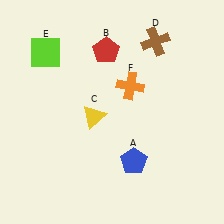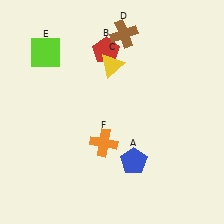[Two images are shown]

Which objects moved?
The objects that moved are: the yellow triangle (C), the brown cross (D), the orange cross (F).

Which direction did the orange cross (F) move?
The orange cross (F) moved down.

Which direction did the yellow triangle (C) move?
The yellow triangle (C) moved up.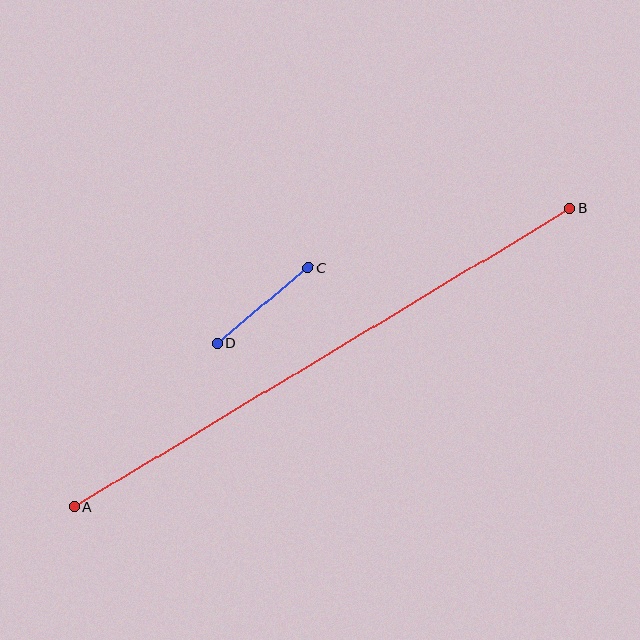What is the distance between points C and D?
The distance is approximately 119 pixels.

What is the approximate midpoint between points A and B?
The midpoint is at approximately (322, 358) pixels.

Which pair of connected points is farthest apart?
Points A and B are farthest apart.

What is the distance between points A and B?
The distance is approximately 578 pixels.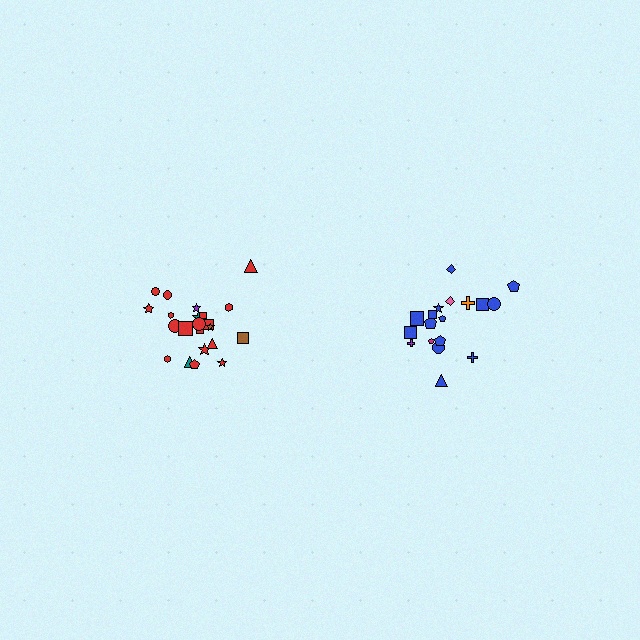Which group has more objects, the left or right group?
The left group.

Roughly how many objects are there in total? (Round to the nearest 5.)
Roughly 40 objects in total.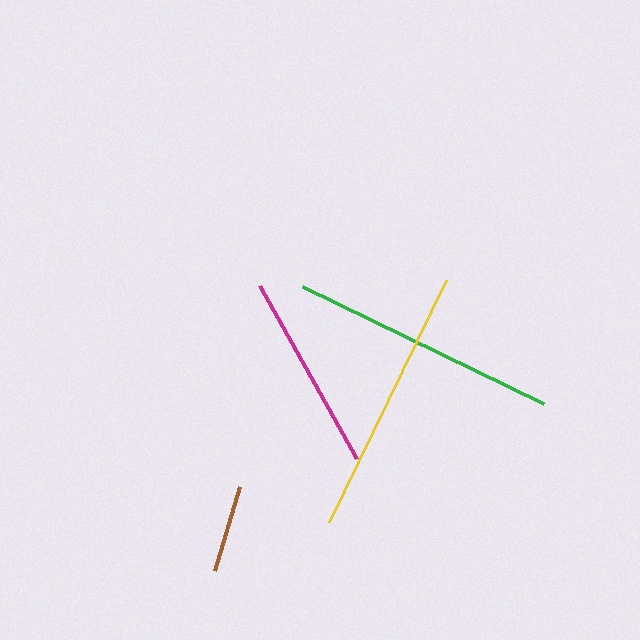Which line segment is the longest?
The yellow line is the longest at approximately 269 pixels.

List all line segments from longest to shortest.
From longest to shortest: yellow, green, magenta, brown.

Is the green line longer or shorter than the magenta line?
The green line is longer than the magenta line.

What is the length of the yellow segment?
The yellow segment is approximately 269 pixels long.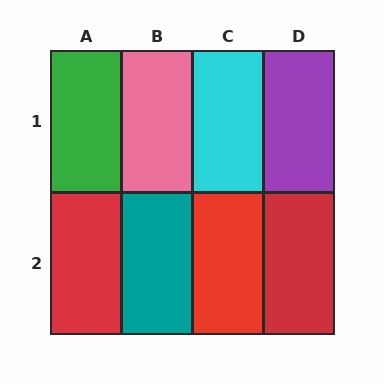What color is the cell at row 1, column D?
Purple.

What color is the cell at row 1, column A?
Green.